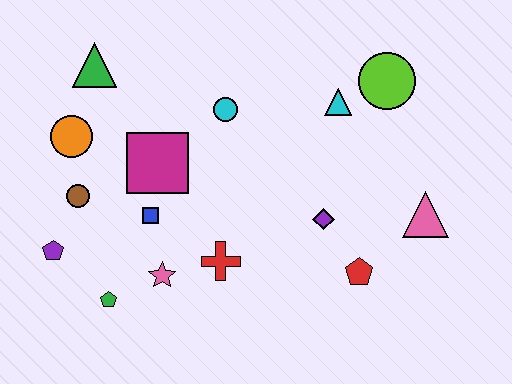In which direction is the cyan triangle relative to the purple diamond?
The cyan triangle is above the purple diamond.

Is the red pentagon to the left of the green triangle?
No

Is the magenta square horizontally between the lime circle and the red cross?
No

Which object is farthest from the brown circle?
The pink triangle is farthest from the brown circle.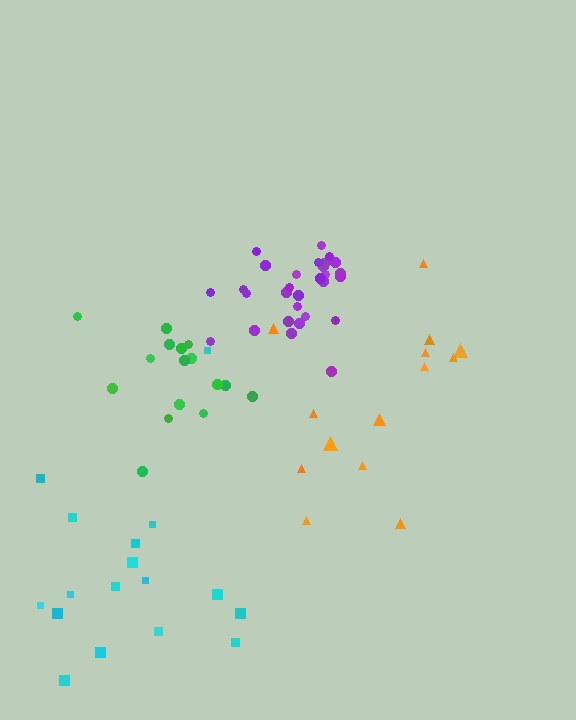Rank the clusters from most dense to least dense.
purple, green, orange, cyan.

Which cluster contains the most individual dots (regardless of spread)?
Purple (29).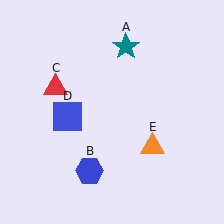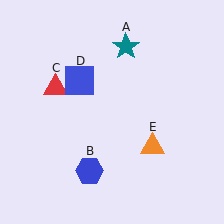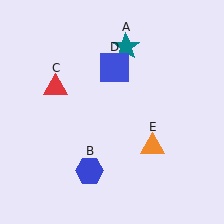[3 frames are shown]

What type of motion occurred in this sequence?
The blue square (object D) rotated clockwise around the center of the scene.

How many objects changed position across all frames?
1 object changed position: blue square (object D).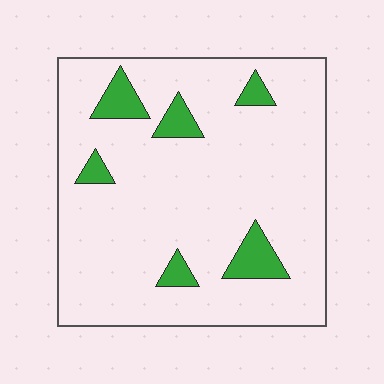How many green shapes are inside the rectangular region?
6.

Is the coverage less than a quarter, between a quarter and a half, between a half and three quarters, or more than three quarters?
Less than a quarter.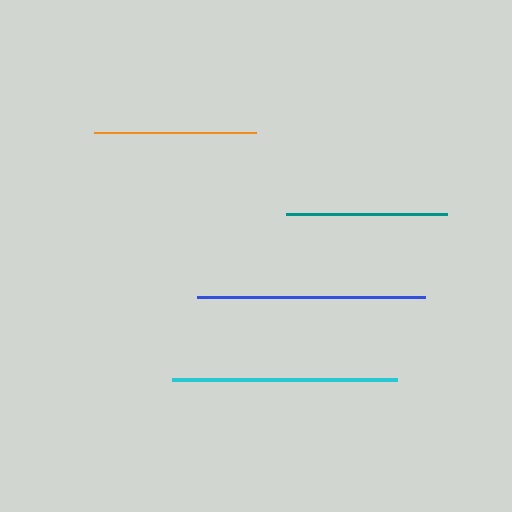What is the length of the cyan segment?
The cyan segment is approximately 225 pixels long.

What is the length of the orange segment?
The orange segment is approximately 162 pixels long.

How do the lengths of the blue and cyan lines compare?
The blue and cyan lines are approximately the same length.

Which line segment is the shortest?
The teal line is the shortest at approximately 161 pixels.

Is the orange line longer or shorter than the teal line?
The orange line is longer than the teal line.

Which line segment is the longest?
The blue line is the longest at approximately 228 pixels.